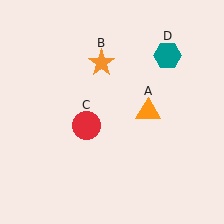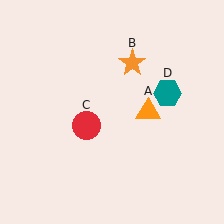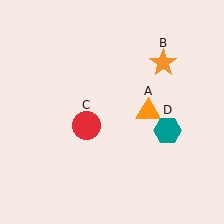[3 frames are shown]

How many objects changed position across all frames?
2 objects changed position: orange star (object B), teal hexagon (object D).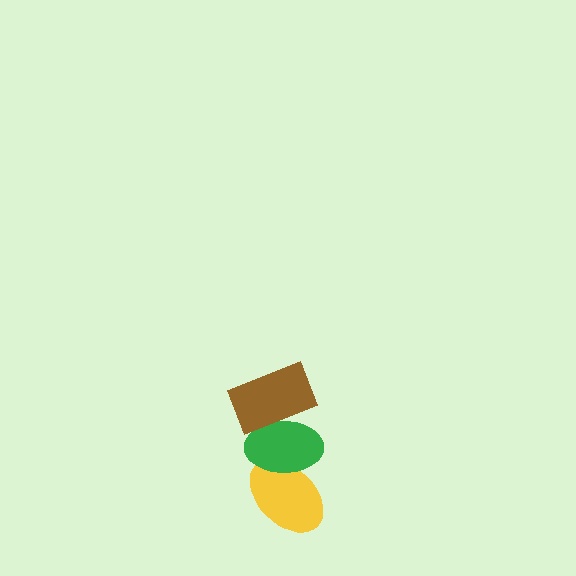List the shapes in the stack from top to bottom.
From top to bottom: the brown rectangle, the green ellipse, the yellow ellipse.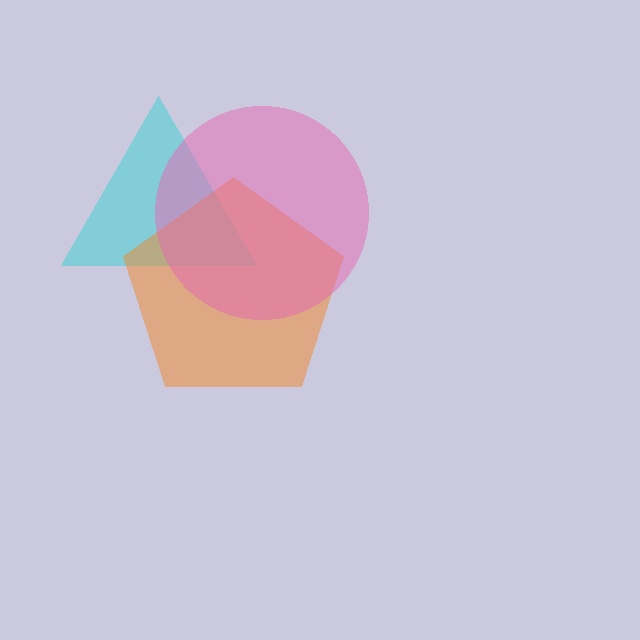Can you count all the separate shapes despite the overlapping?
Yes, there are 3 separate shapes.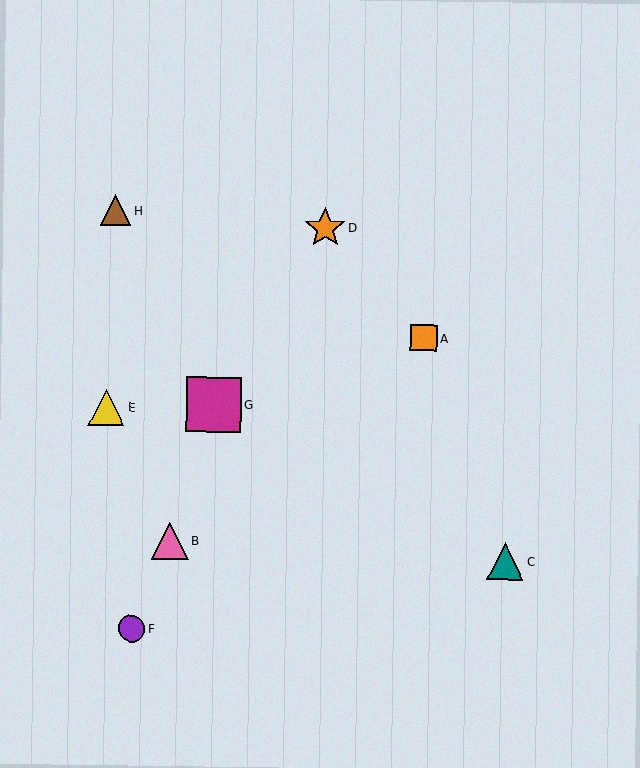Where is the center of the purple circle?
The center of the purple circle is at (131, 628).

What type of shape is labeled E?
Shape E is a yellow triangle.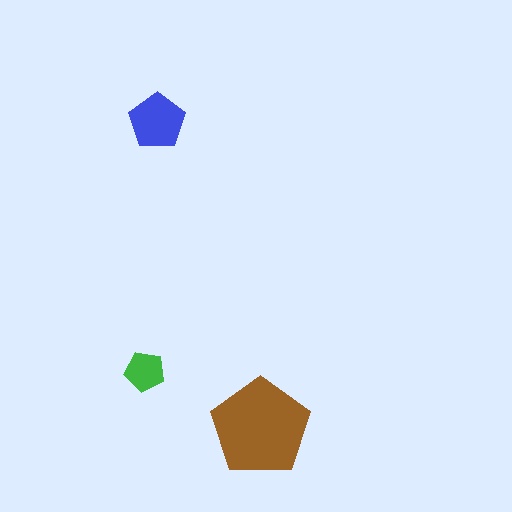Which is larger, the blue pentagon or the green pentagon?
The blue one.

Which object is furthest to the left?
The green pentagon is leftmost.